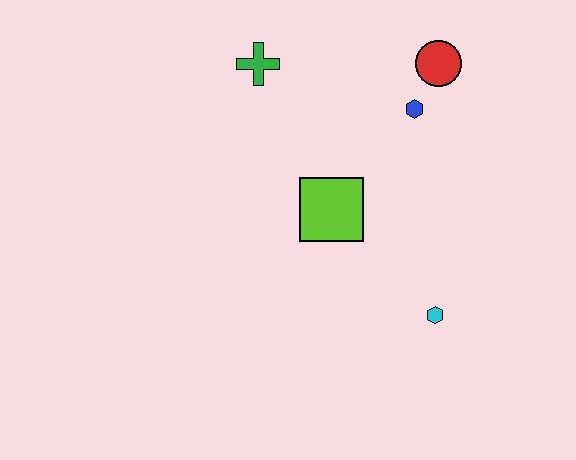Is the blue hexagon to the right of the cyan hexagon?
No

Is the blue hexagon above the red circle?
No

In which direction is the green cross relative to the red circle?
The green cross is to the left of the red circle.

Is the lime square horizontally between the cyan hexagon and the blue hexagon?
No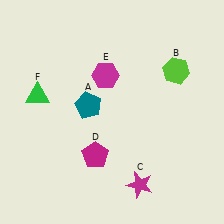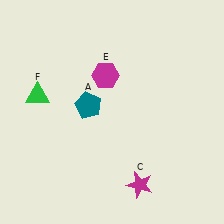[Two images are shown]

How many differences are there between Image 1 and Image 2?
There are 2 differences between the two images.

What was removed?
The magenta pentagon (D), the lime hexagon (B) were removed in Image 2.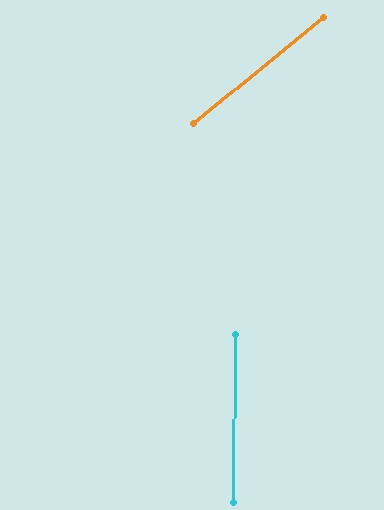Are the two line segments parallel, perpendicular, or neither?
Neither parallel nor perpendicular — they differ by about 50°.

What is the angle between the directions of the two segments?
Approximately 50 degrees.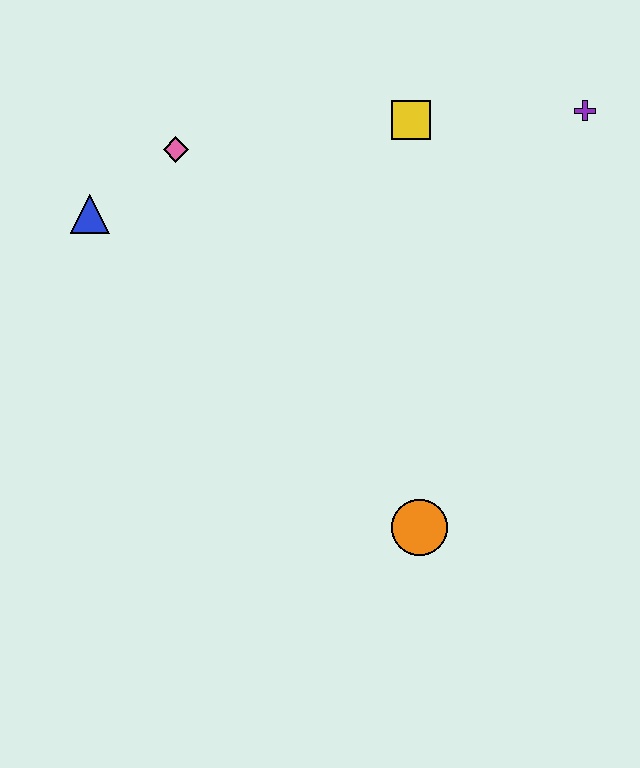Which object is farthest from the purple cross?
The blue triangle is farthest from the purple cross.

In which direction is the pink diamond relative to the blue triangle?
The pink diamond is to the right of the blue triangle.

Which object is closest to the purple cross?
The yellow square is closest to the purple cross.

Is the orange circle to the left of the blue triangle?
No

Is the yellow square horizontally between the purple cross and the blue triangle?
Yes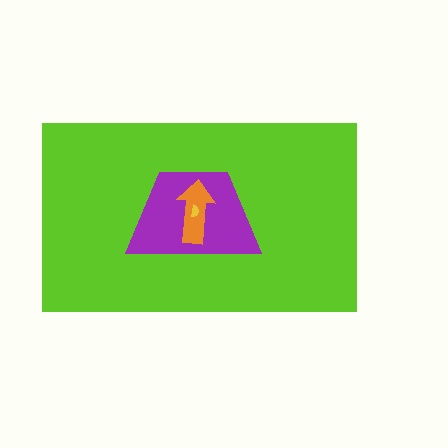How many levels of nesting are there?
4.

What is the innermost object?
The yellow semicircle.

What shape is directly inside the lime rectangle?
The purple trapezoid.